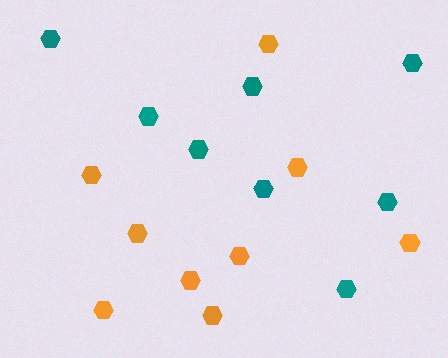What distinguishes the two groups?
There are 2 groups: one group of teal hexagons (8) and one group of orange hexagons (9).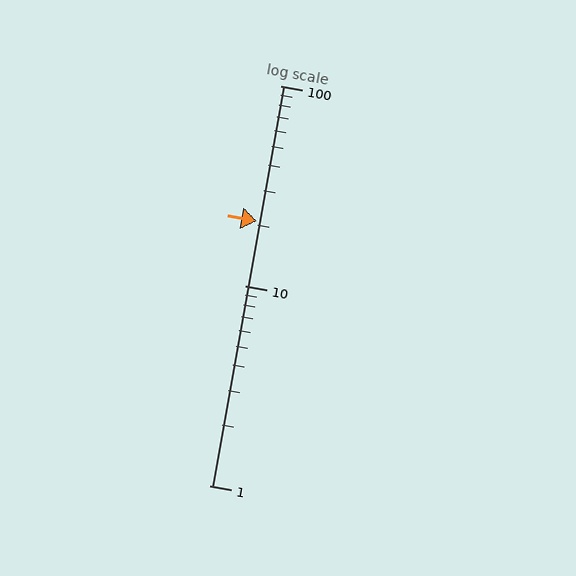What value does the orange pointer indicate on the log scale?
The pointer indicates approximately 21.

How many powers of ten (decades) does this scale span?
The scale spans 2 decades, from 1 to 100.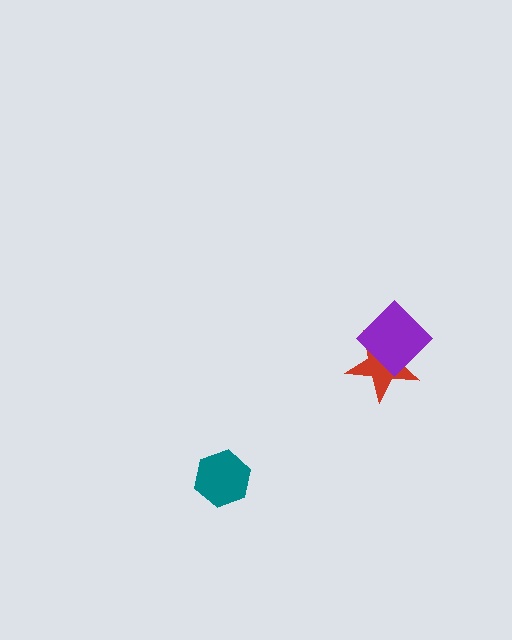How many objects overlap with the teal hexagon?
0 objects overlap with the teal hexagon.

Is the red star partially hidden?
Yes, it is partially covered by another shape.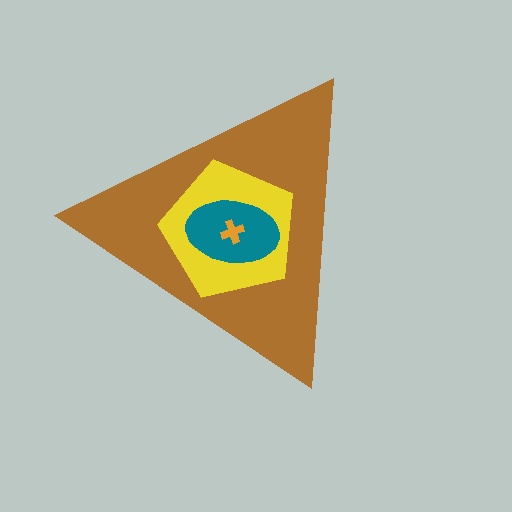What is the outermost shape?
The brown triangle.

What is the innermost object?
The orange cross.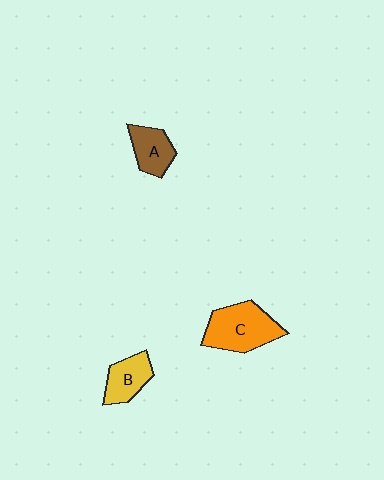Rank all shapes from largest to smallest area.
From largest to smallest: C (orange), B (yellow), A (brown).